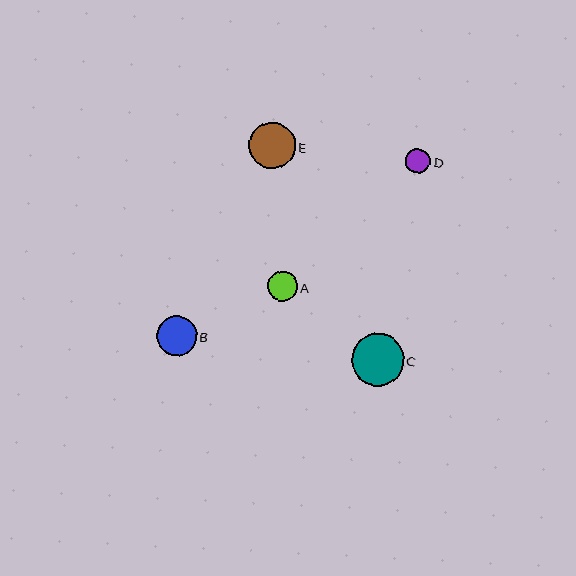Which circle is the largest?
Circle C is the largest with a size of approximately 52 pixels.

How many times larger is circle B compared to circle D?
Circle B is approximately 1.6 times the size of circle D.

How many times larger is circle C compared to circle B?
Circle C is approximately 1.3 times the size of circle B.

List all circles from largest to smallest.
From largest to smallest: C, E, B, A, D.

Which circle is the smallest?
Circle D is the smallest with a size of approximately 25 pixels.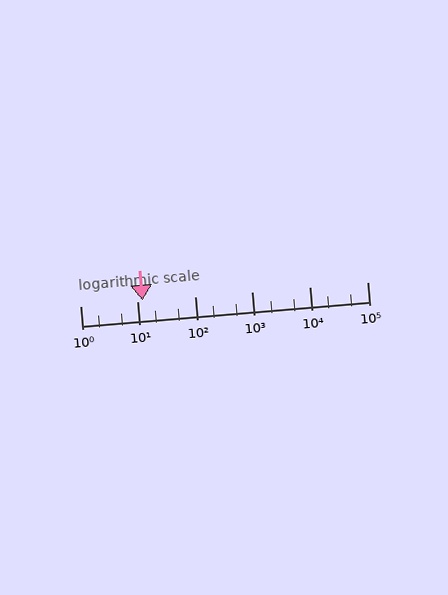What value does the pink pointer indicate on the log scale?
The pointer indicates approximately 12.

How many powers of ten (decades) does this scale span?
The scale spans 5 decades, from 1 to 100000.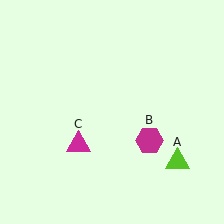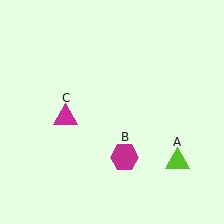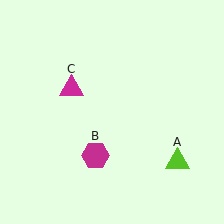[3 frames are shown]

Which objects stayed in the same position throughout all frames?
Lime triangle (object A) remained stationary.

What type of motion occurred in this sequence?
The magenta hexagon (object B), magenta triangle (object C) rotated clockwise around the center of the scene.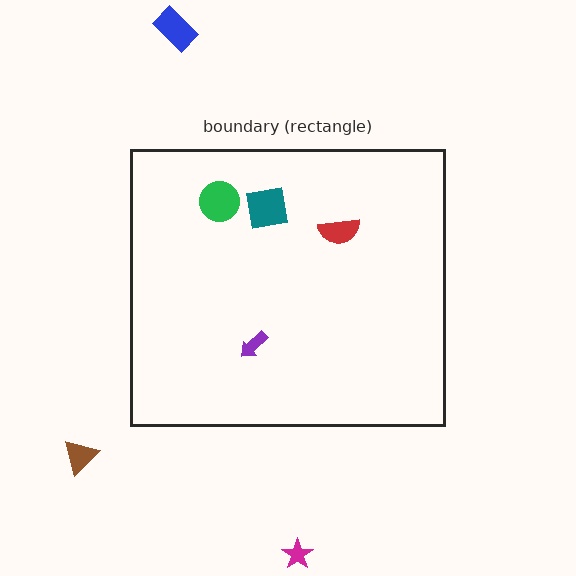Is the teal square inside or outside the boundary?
Inside.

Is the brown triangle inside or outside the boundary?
Outside.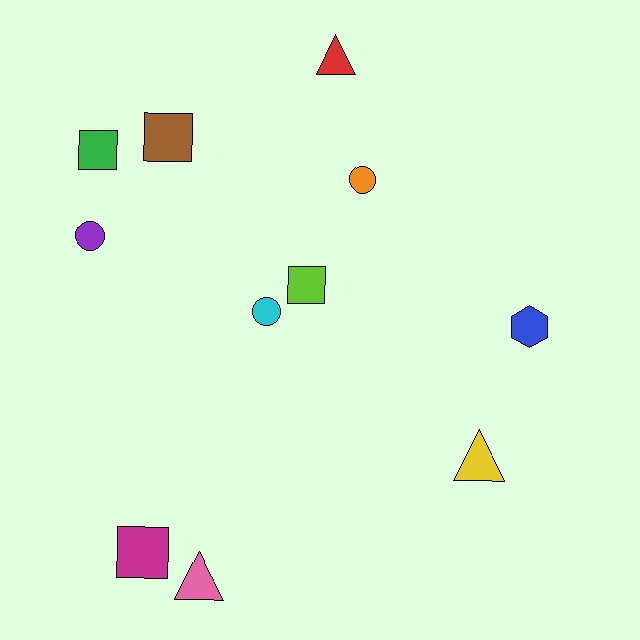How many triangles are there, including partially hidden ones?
There are 3 triangles.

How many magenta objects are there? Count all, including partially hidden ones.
There is 1 magenta object.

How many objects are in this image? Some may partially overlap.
There are 11 objects.